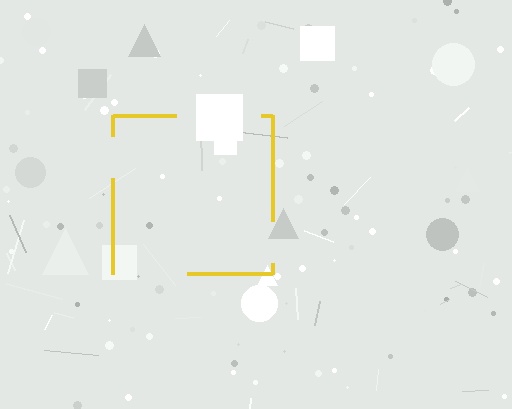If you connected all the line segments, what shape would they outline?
They would outline a square.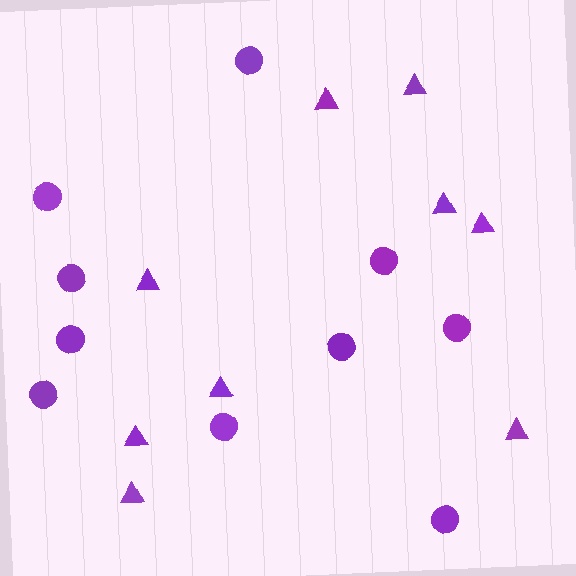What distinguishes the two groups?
There are 2 groups: one group of triangles (9) and one group of circles (10).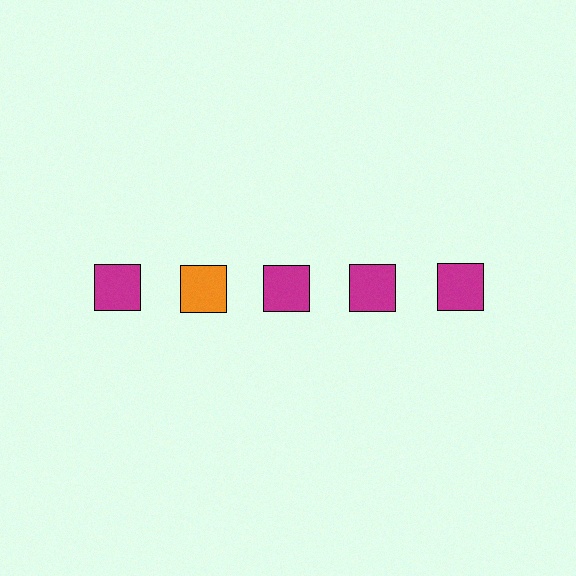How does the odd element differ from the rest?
It has a different color: orange instead of magenta.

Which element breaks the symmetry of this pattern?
The orange square in the top row, second from left column breaks the symmetry. All other shapes are magenta squares.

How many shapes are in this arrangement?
There are 5 shapes arranged in a grid pattern.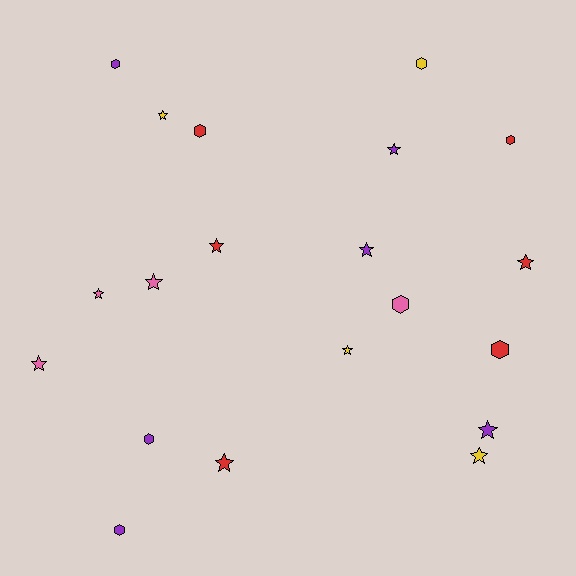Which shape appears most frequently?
Star, with 12 objects.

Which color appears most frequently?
Red, with 6 objects.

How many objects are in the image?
There are 20 objects.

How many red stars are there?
There are 3 red stars.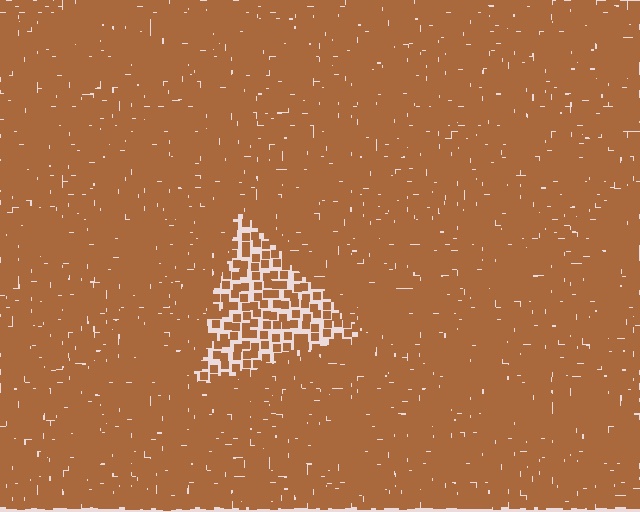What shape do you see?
I see a triangle.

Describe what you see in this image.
The image contains small brown elements arranged at two different densities. A triangle-shaped region is visible where the elements are less densely packed than the surrounding area.